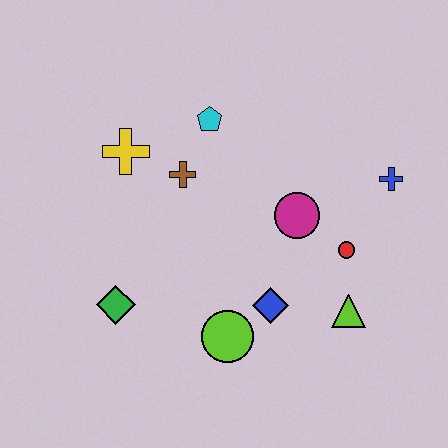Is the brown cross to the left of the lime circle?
Yes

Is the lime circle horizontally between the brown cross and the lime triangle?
Yes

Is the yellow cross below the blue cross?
No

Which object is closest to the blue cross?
The red circle is closest to the blue cross.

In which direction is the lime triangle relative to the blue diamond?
The lime triangle is to the right of the blue diamond.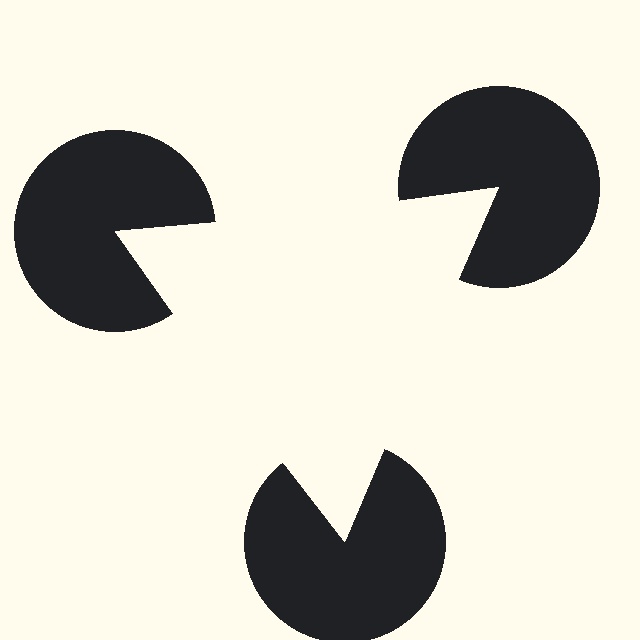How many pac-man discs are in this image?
There are 3 — one at each vertex of the illusory triangle.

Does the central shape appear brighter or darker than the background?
It typically appears slightly brighter than the background, even though no actual brightness change is drawn.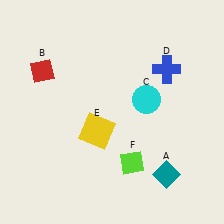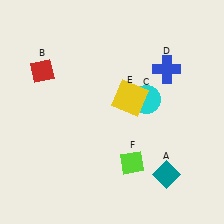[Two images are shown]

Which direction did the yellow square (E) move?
The yellow square (E) moved right.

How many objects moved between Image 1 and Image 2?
1 object moved between the two images.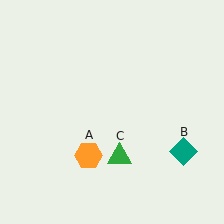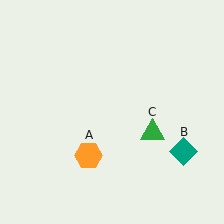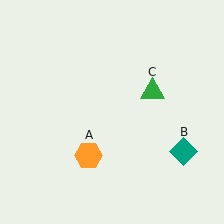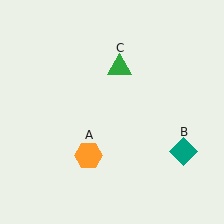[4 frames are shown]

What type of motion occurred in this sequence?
The green triangle (object C) rotated counterclockwise around the center of the scene.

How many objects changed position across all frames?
1 object changed position: green triangle (object C).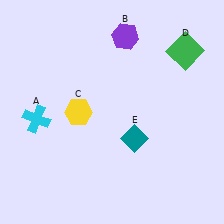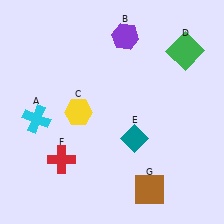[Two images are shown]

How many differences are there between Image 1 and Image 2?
There are 2 differences between the two images.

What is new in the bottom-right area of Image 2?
A brown square (G) was added in the bottom-right area of Image 2.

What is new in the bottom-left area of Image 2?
A red cross (F) was added in the bottom-left area of Image 2.